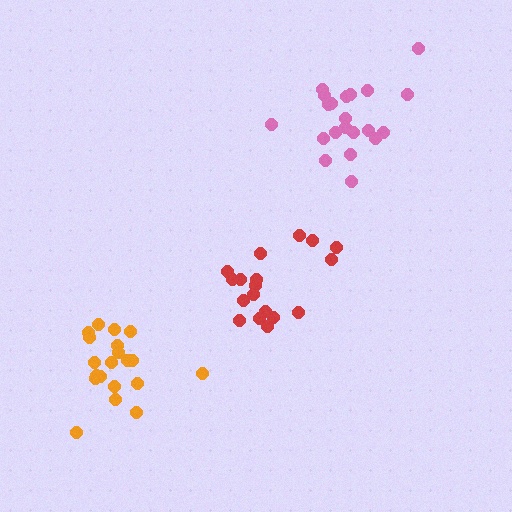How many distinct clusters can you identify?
There are 3 distinct clusters.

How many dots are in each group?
Group 1: 18 dots, Group 2: 21 dots, Group 3: 20 dots (59 total).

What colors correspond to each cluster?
The clusters are colored: red, pink, orange.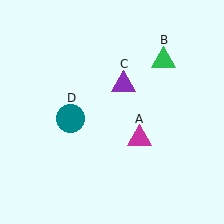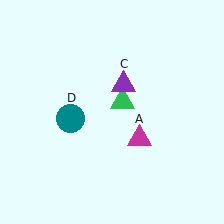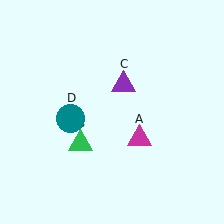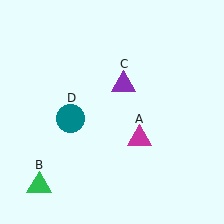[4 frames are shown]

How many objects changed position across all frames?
1 object changed position: green triangle (object B).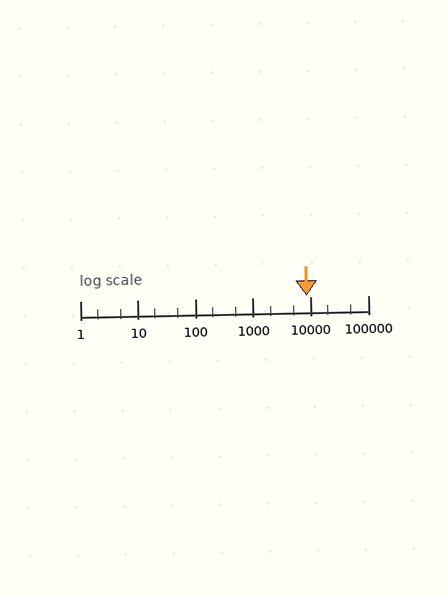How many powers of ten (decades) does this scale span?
The scale spans 5 decades, from 1 to 100000.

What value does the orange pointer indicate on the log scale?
The pointer indicates approximately 8400.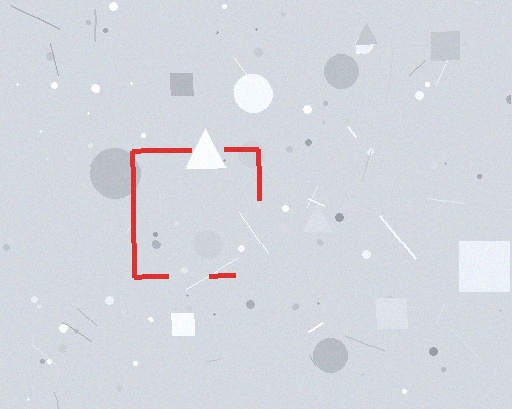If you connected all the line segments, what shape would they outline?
They would outline a square.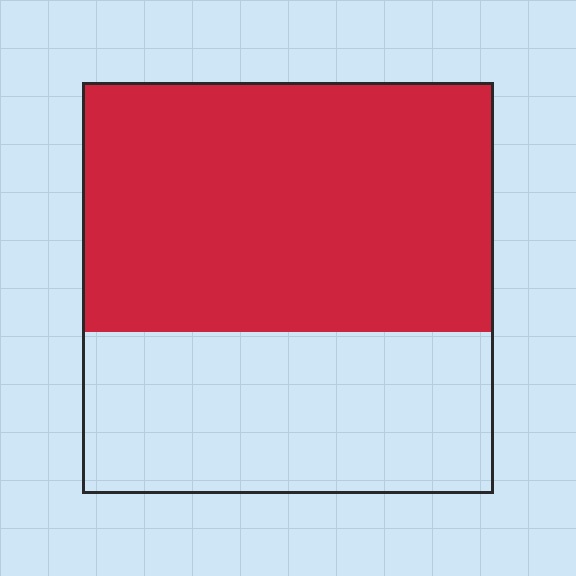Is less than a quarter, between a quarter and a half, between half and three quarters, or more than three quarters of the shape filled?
Between half and three quarters.